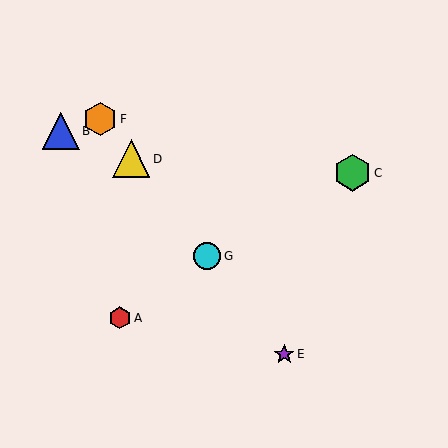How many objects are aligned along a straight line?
4 objects (D, E, F, G) are aligned along a straight line.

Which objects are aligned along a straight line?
Objects D, E, F, G are aligned along a straight line.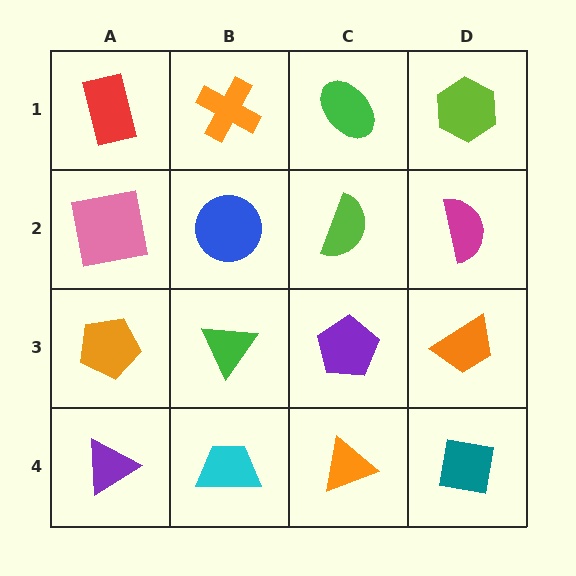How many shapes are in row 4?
4 shapes.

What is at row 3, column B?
A green triangle.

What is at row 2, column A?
A pink square.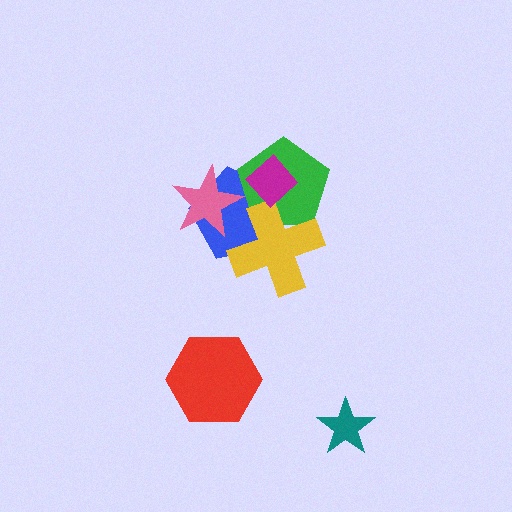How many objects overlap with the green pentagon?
3 objects overlap with the green pentagon.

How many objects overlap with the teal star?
0 objects overlap with the teal star.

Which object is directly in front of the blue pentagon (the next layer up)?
The green pentagon is directly in front of the blue pentagon.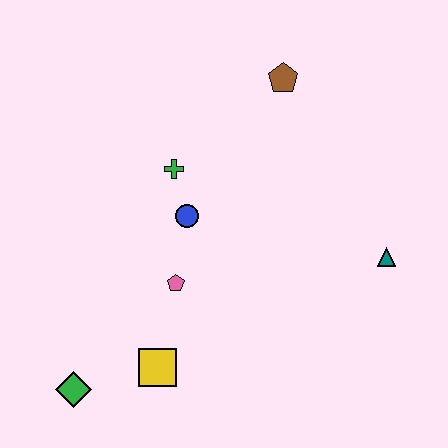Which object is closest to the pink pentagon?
The blue circle is closest to the pink pentagon.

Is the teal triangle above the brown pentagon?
No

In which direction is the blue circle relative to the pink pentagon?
The blue circle is above the pink pentagon.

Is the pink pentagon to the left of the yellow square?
No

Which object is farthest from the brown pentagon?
The green diamond is farthest from the brown pentagon.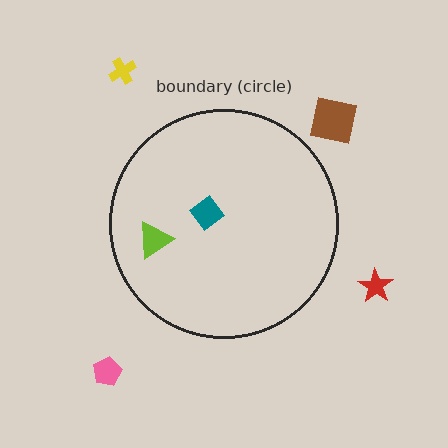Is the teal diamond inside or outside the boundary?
Inside.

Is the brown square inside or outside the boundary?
Outside.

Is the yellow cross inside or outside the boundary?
Outside.